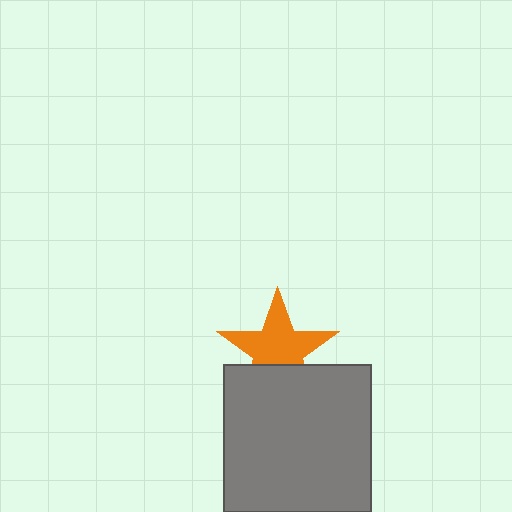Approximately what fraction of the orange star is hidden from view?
Roughly 32% of the orange star is hidden behind the gray square.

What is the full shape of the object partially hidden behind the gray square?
The partially hidden object is an orange star.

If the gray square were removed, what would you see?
You would see the complete orange star.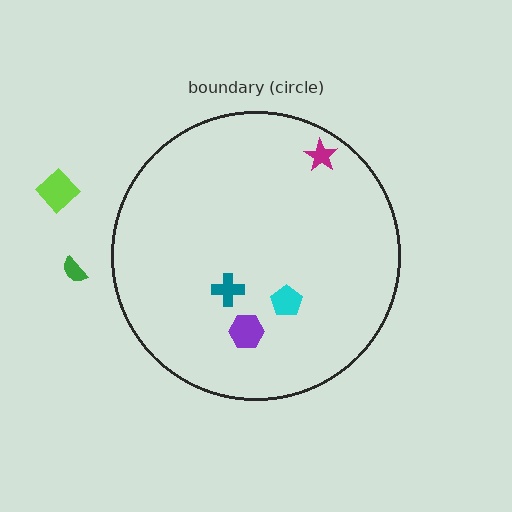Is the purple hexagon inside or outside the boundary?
Inside.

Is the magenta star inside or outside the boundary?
Inside.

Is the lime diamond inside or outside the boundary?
Outside.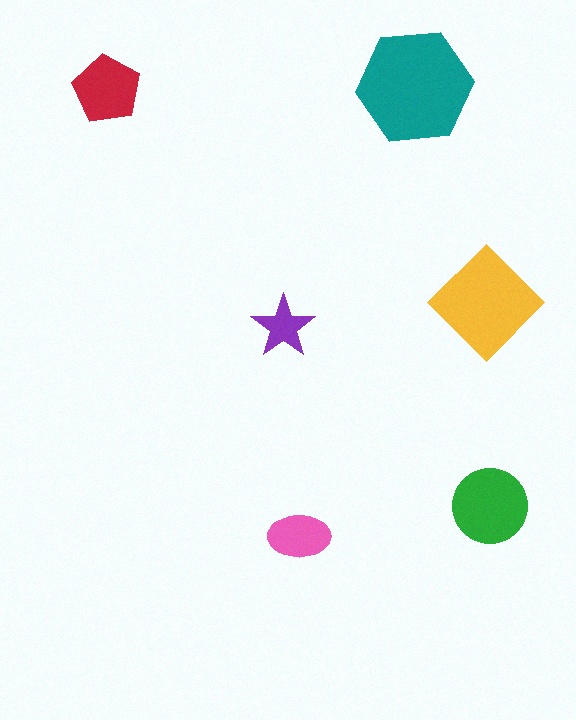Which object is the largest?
The teal hexagon.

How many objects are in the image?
There are 6 objects in the image.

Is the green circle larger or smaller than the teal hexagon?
Smaller.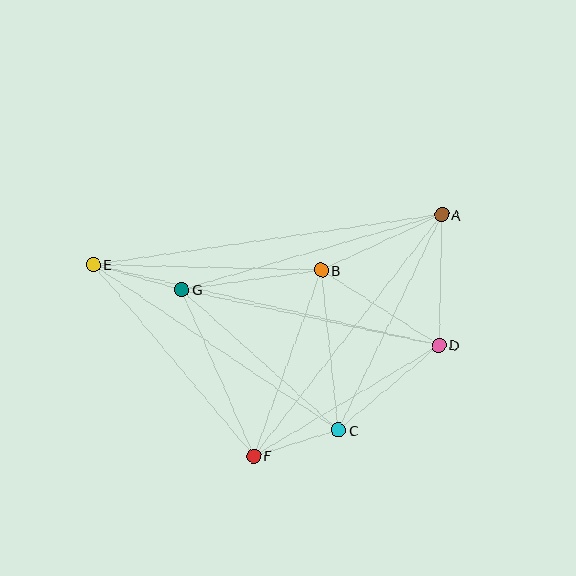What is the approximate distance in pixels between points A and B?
The distance between A and B is approximately 133 pixels.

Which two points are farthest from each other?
Points D and E are farthest from each other.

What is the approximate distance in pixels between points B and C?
The distance between B and C is approximately 161 pixels.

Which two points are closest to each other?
Points C and F are closest to each other.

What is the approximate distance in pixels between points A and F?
The distance between A and F is approximately 306 pixels.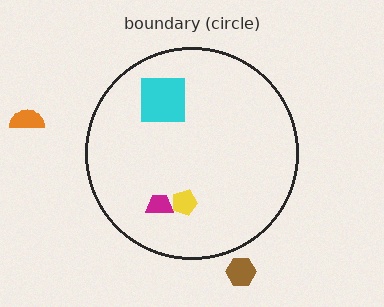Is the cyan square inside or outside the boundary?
Inside.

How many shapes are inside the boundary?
3 inside, 2 outside.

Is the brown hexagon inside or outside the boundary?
Outside.